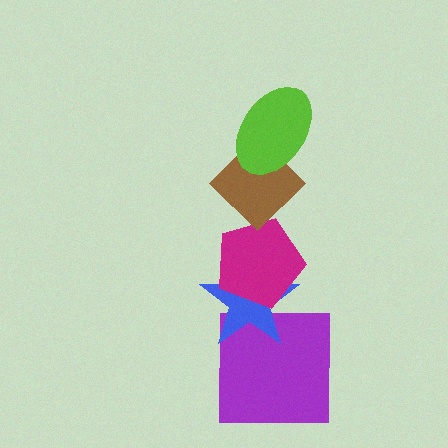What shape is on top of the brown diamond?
The lime ellipse is on top of the brown diamond.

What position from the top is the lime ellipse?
The lime ellipse is 1st from the top.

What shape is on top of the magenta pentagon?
The brown diamond is on top of the magenta pentagon.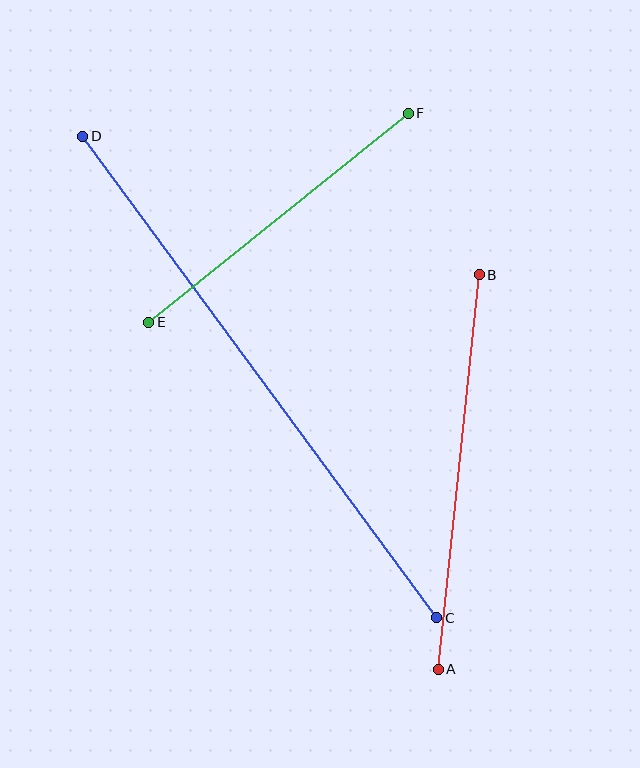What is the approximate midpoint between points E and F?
The midpoint is at approximately (278, 218) pixels.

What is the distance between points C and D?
The distance is approximately 597 pixels.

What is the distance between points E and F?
The distance is approximately 333 pixels.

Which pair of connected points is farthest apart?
Points C and D are farthest apart.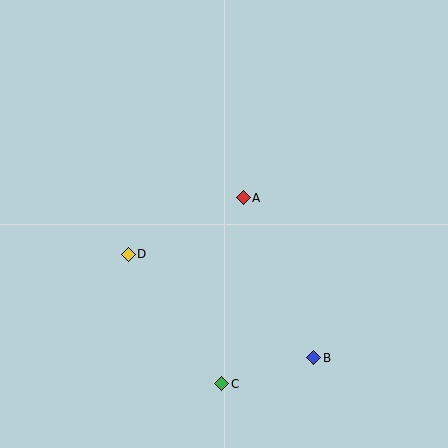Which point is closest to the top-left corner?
Point D is closest to the top-left corner.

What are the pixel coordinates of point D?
Point D is at (128, 254).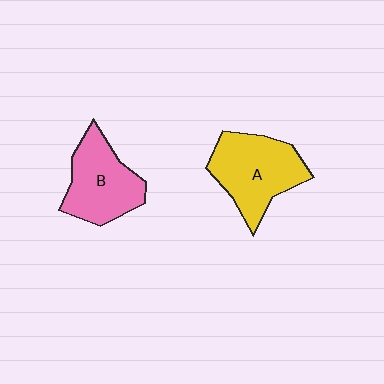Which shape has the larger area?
Shape A (yellow).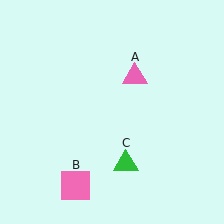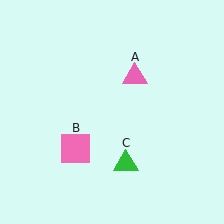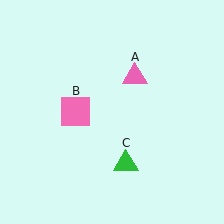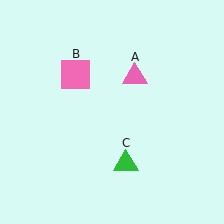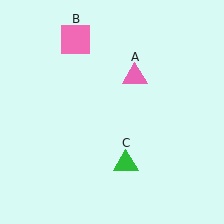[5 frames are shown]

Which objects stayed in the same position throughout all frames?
Pink triangle (object A) and green triangle (object C) remained stationary.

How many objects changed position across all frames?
1 object changed position: pink square (object B).